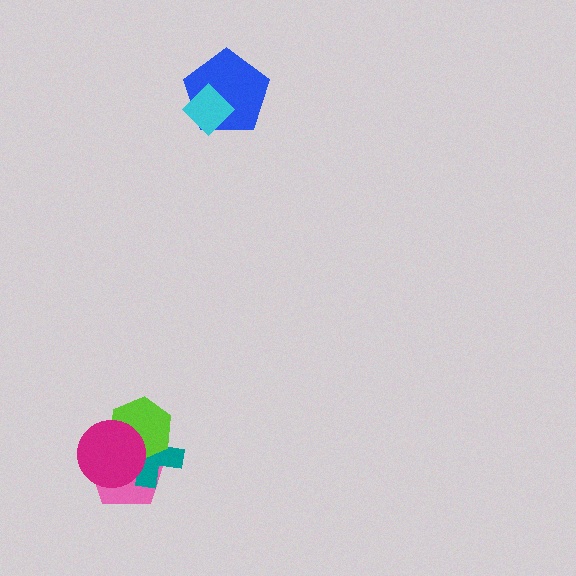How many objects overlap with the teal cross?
3 objects overlap with the teal cross.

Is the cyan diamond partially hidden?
No, no other shape covers it.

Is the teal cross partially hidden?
Yes, it is partially covered by another shape.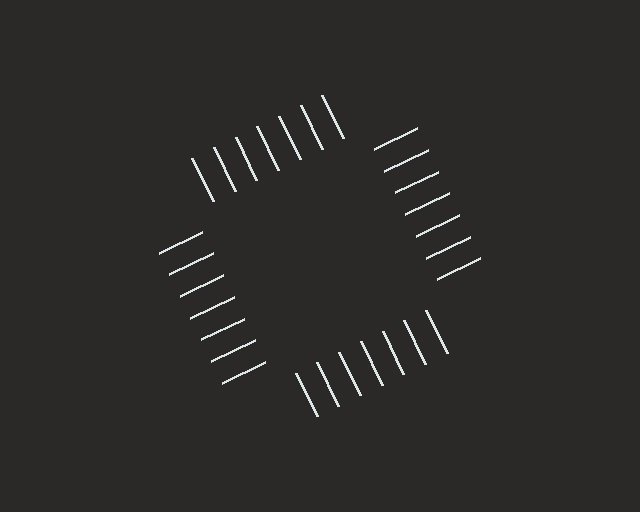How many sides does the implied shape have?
4 sides — the line-ends trace a square.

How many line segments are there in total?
28 — 7 along each of the 4 edges.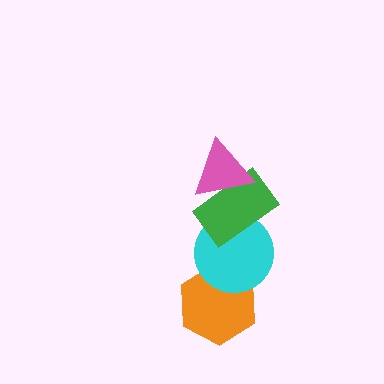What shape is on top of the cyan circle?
The green rectangle is on top of the cyan circle.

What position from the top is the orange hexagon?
The orange hexagon is 4th from the top.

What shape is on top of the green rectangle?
The pink triangle is on top of the green rectangle.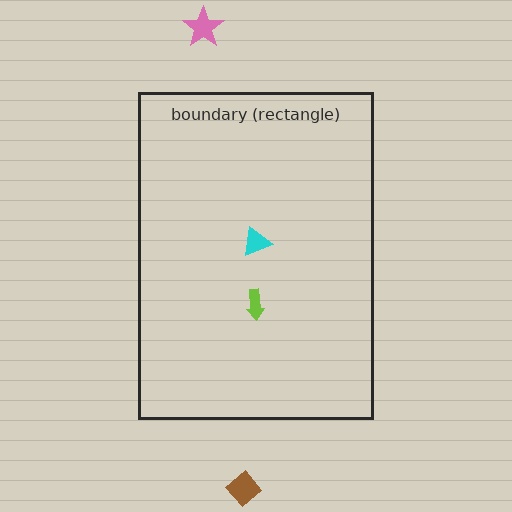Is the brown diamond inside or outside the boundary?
Outside.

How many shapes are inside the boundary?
2 inside, 2 outside.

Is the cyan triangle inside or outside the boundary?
Inside.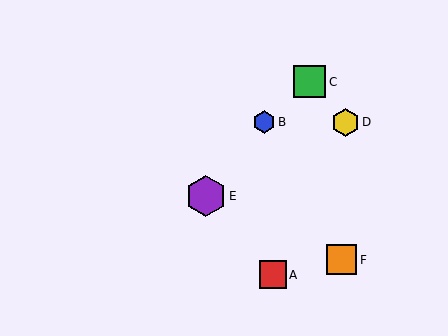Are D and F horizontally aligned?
No, D is at y≈122 and F is at y≈260.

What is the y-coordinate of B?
Object B is at y≈122.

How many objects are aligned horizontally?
2 objects (B, D) are aligned horizontally.